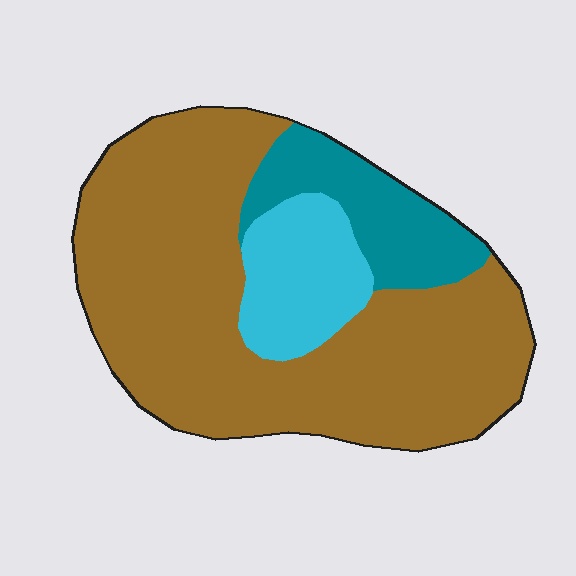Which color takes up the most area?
Brown, at roughly 70%.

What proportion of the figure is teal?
Teal takes up about one sixth (1/6) of the figure.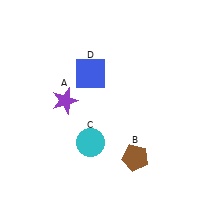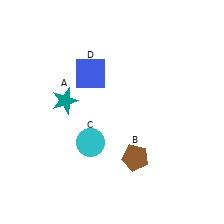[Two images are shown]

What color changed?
The star (A) changed from purple in Image 1 to teal in Image 2.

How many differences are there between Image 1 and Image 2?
There is 1 difference between the two images.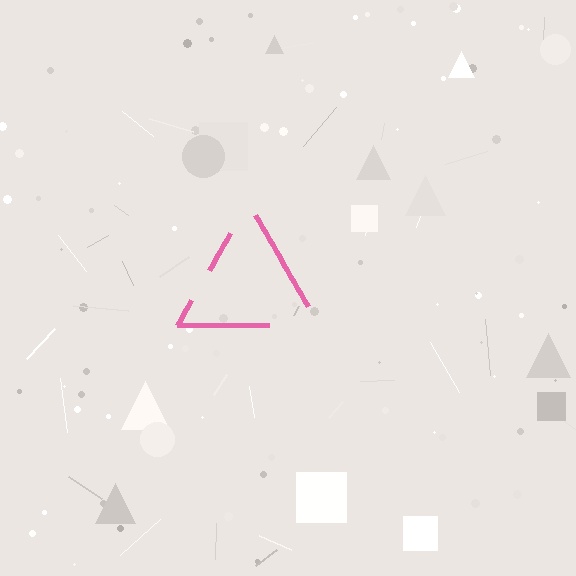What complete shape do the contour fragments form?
The contour fragments form a triangle.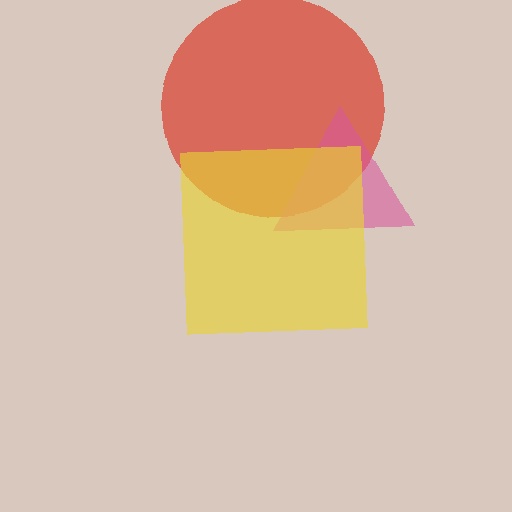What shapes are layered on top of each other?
The layered shapes are: a red circle, a pink triangle, a yellow square.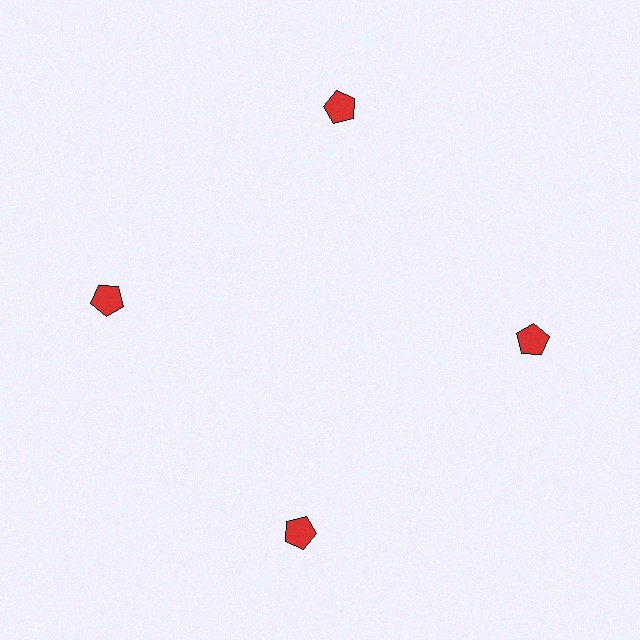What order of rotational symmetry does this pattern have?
This pattern has 4-fold rotational symmetry.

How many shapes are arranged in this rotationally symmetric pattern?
There are 4 shapes, arranged in 4 groups of 1.